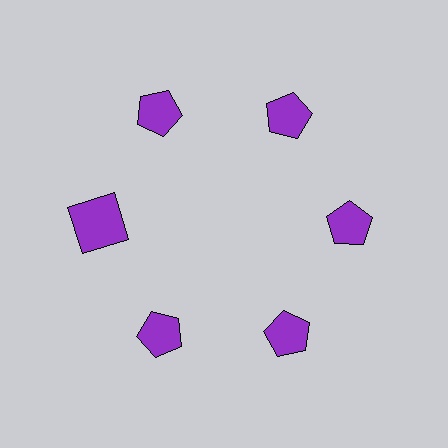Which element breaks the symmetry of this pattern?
The purple square at roughly the 9 o'clock position breaks the symmetry. All other shapes are purple pentagons.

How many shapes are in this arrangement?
There are 6 shapes arranged in a ring pattern.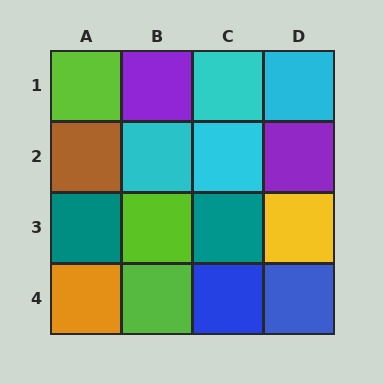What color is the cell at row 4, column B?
Lime.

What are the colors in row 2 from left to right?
Brown, cyan, cyan, purple.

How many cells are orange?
1 cell is orange.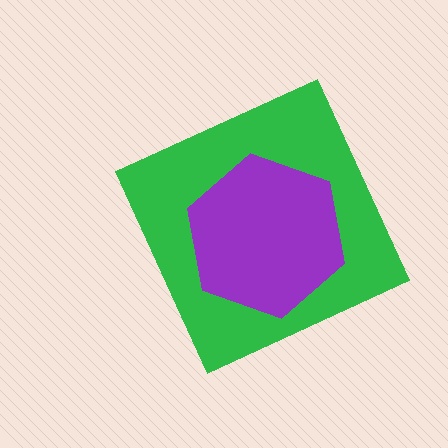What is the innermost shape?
The purple hexagon.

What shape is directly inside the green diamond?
The purple hexagon.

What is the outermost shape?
The green diamond.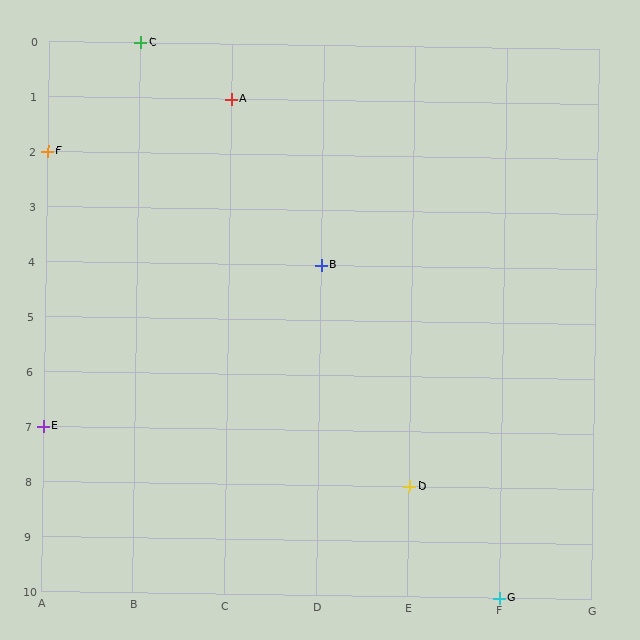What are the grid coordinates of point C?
Point C is at grid coordinates (B, 0).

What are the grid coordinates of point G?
Point G is at grid coordinates (F, 10).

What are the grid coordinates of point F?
Point F is at grid coordinates (A, 2).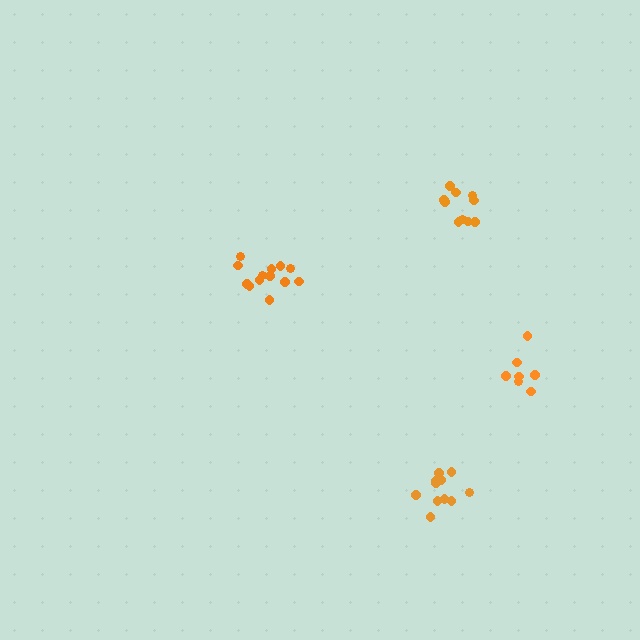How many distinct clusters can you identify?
There are 4 distinct clusters.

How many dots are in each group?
Group 1: 7 dots, Group 2: 11 dots, Group 3: 13 dots, Group 4: 10 dots (41 total).